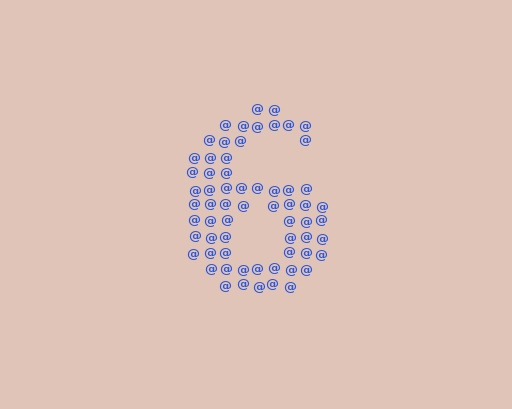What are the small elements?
The small elements are at signs.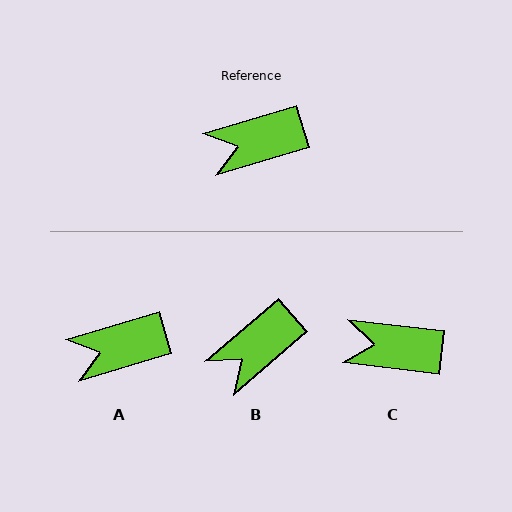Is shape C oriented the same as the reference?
No, it is off by about 23 degrees.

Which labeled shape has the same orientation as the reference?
A.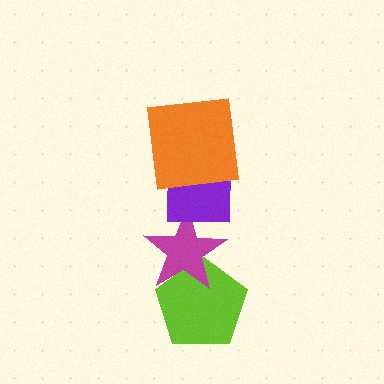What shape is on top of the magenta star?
The purple square is on top of the magenta star.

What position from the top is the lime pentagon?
The lime pentagon is 4th from the top.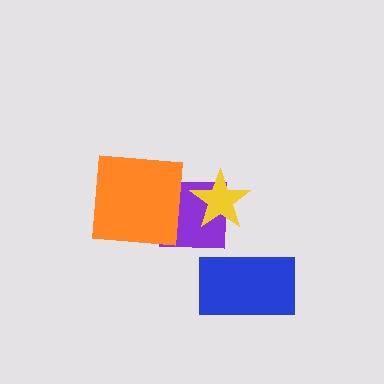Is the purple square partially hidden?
Yes, it is partially covered by another shape.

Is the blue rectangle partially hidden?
No, no other shape covers it.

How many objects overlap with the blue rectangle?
0 objects overlap with the blue rectangle.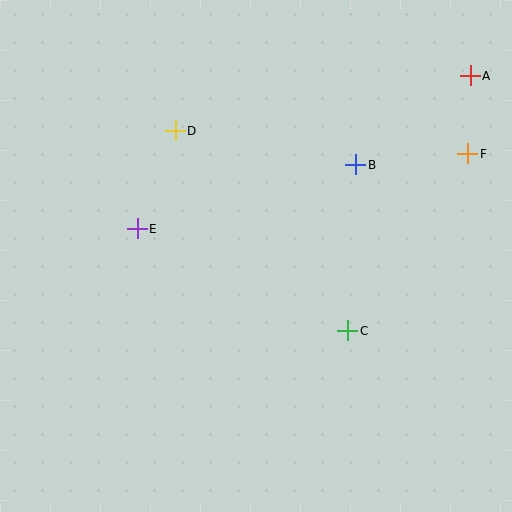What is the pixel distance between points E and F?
The distance between E and F is 339 pixels.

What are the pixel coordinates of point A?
Point A is at (470, 76).